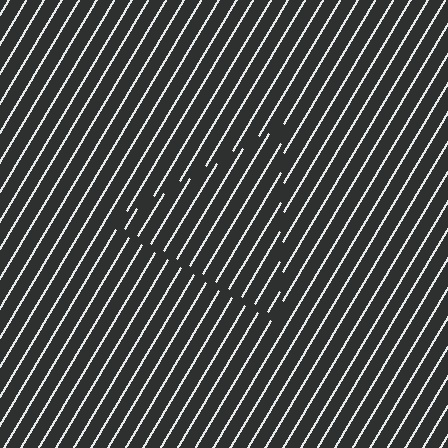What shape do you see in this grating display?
An illusory triangle. The interior of the shape contains the same grating, shifted by half a period — the contour is defined by the phase discontinuity where line-ends from the inner and outer gratings abut.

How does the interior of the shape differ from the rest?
The interior of the shape contains the same grating, shifted by half a period — the contour is defined by the phase discontinuity where line-ends from the inner and outer gratings abut.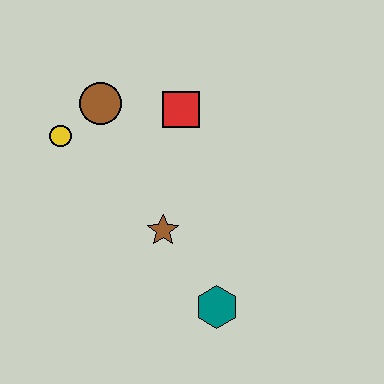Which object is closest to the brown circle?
The yellow circle is closest to the brown circle.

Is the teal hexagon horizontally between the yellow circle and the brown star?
No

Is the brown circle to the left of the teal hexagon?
Yes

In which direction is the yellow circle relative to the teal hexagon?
The yellow circle is above the teal hexagon.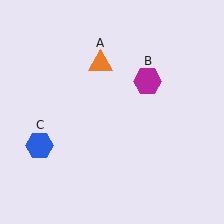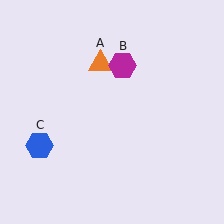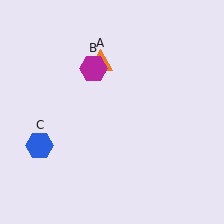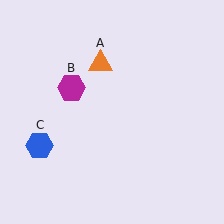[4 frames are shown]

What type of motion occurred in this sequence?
The magenta hexagon (object B) rotated counterclockwise around the center of the scene.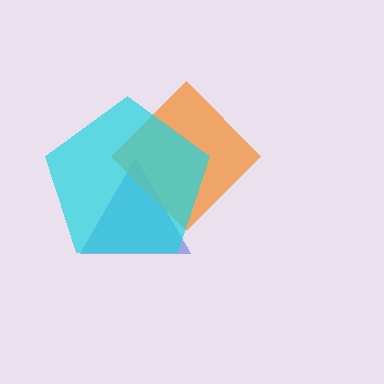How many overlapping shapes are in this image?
There are 3 overlapping shapes in the image.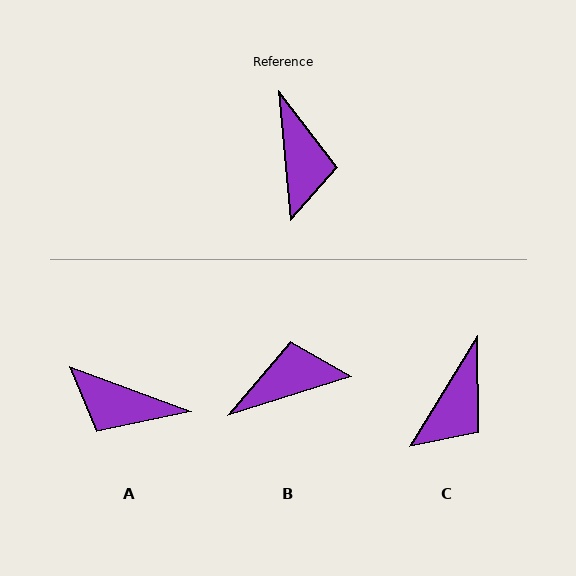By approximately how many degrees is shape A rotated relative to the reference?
Approximately 116 degrees clockwise.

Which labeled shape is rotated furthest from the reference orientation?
A, about 116 degrees away.